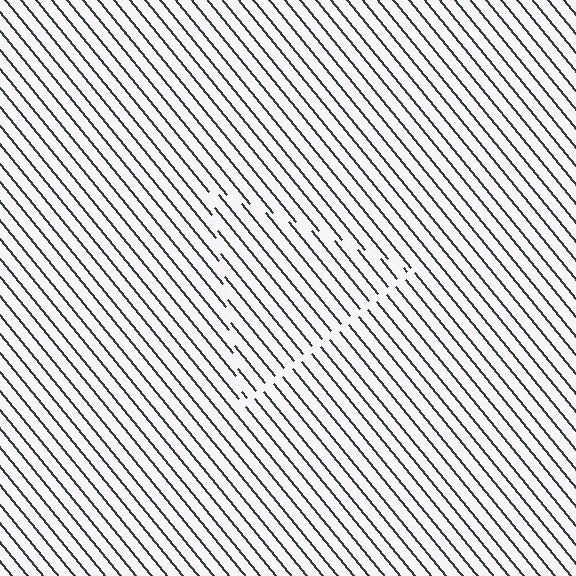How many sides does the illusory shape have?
3 sides — the line-ends trace a triangle.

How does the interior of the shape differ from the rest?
The interior of the shape contains the same grating, shifted by half a period — the contour is defined by the phase discontinuity where line-ends from the inner and outer gratings abut.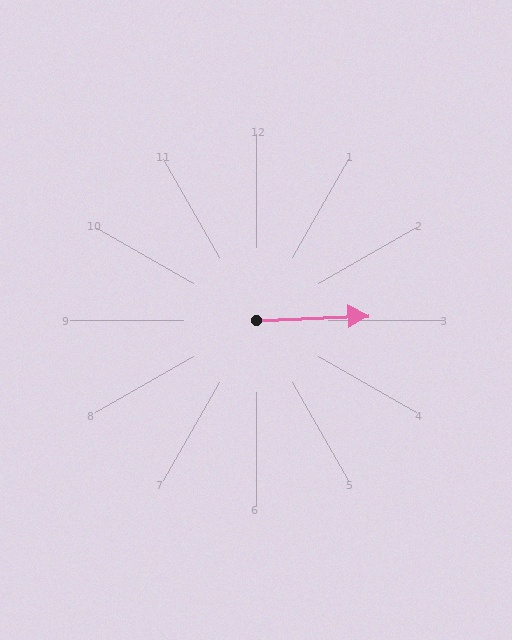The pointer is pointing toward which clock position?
Roughly 3 o'clock.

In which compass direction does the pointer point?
East.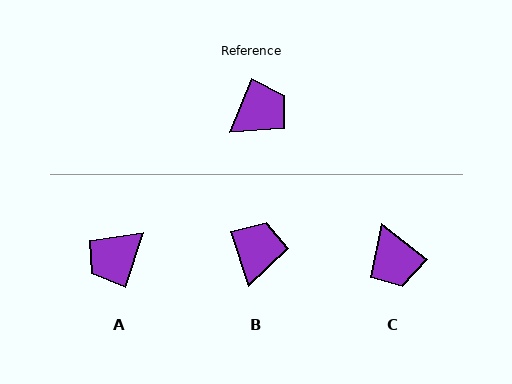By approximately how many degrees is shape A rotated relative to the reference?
Approximately 177 degrees clockwise.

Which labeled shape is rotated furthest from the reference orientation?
A, about 177 degrees away.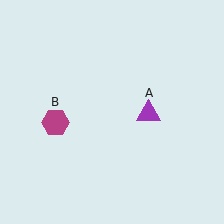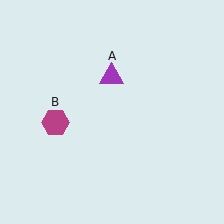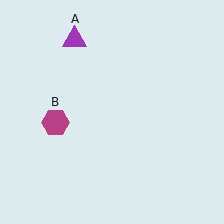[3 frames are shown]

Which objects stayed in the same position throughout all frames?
Magenta hexagon (object B) remained stationary.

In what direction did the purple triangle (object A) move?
The purple triangle (object A) moved up and to the left.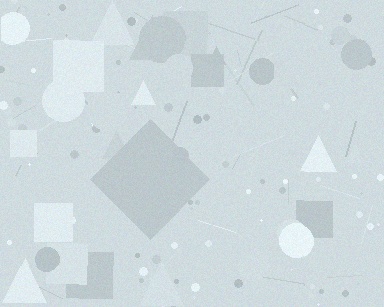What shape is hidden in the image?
A diamond is hidden in the image.